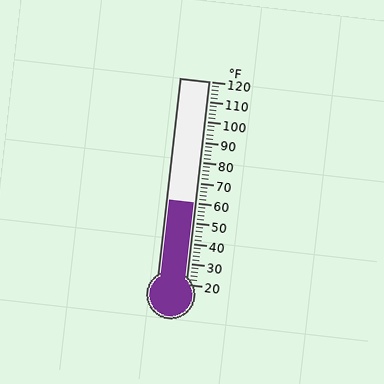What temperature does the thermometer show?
The thermometer shows approximately 60°F.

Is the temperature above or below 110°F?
The temperature is below 110°F.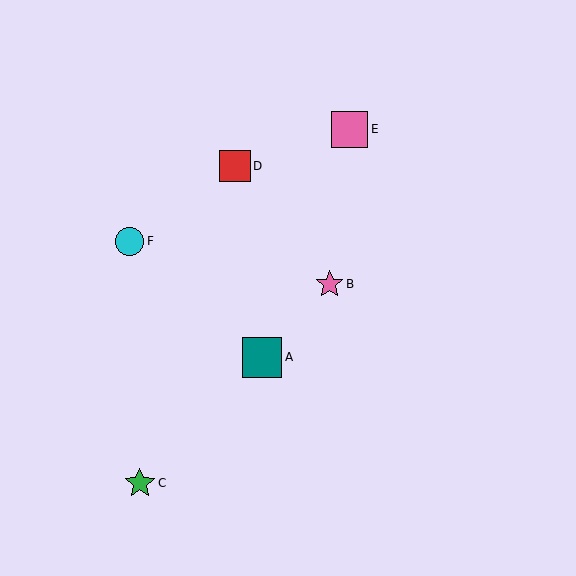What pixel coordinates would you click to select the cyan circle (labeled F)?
Click at (130, 241) to select the cyan circle F.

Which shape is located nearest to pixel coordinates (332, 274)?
The pink star (labeled B) at (330, 284) is nearest to that location.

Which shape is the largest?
The teal square (labeled A) is the largest.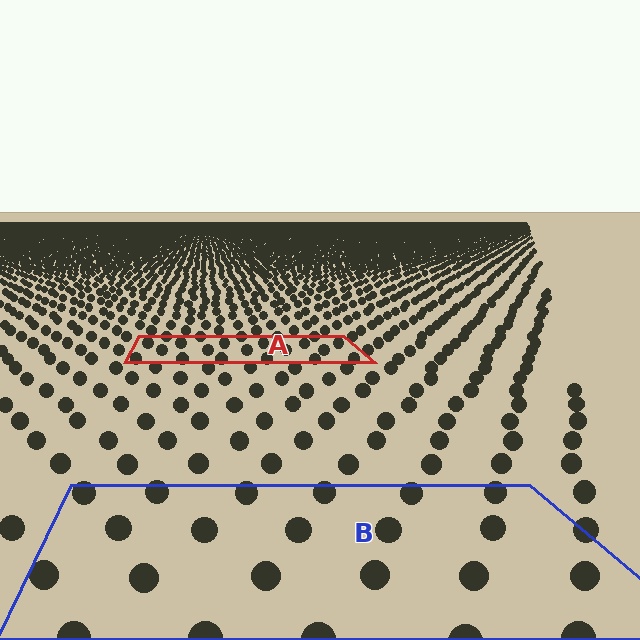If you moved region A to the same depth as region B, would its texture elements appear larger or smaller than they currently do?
They would appear larger. At a closer depth, the same texture elements are projected at a bigger on-screen size.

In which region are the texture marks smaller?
The texture marks are smaller in region A, because it is farther away.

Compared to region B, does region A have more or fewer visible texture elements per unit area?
Region A has more texture elements per unit area — they are packed more densely because it is farther away.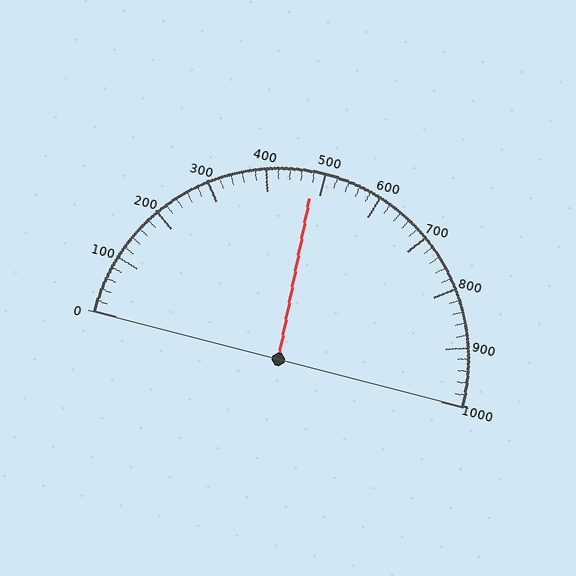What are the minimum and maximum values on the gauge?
The gauge ranges from 0 to 1000.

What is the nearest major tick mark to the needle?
The nearest major tick mark is 500.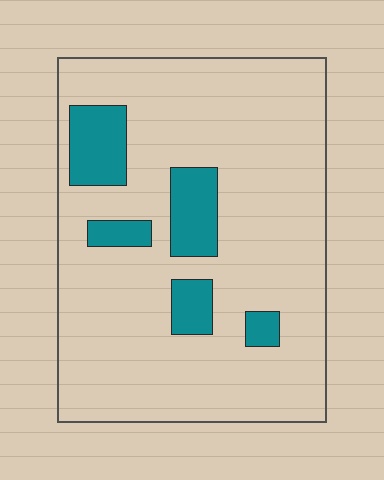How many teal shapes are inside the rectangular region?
5.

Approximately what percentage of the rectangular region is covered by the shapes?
Approximately 15%.